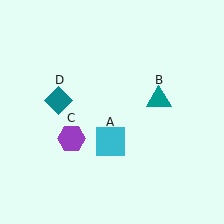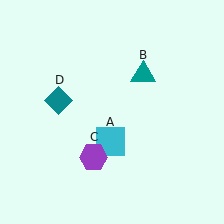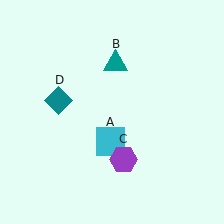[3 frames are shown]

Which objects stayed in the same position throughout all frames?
Cyan square (object A) and teal diamond (object D) remained stationary.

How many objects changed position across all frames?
2 objects changed position: teal triangle (object B), purple hexagon (object C).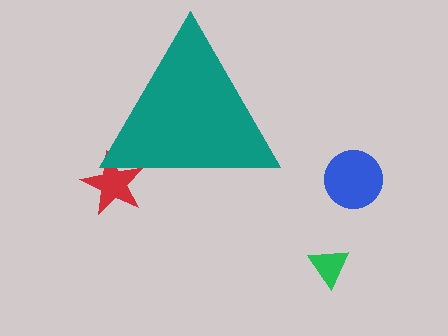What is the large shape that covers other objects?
A teal triangle.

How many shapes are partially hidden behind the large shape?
1 shape is partially hidden.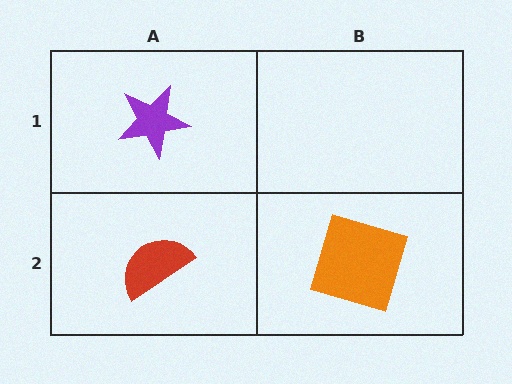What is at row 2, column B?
An orange square.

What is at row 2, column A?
A red semicircle.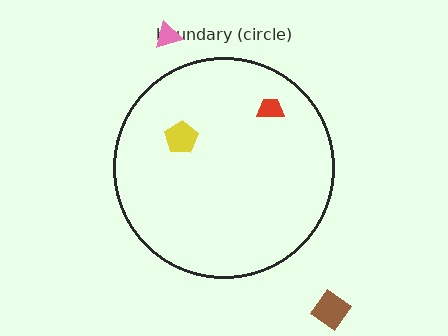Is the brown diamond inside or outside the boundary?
Outside.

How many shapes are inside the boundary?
2 inside, 2 outside.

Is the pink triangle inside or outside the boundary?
Outside.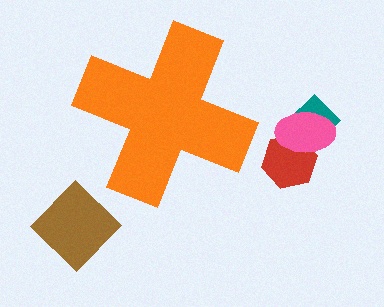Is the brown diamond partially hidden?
No, the brown diamond is fully visible.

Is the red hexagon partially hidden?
No, the red hexagon is fully visible.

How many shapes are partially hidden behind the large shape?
0 shapes are partially hidden.